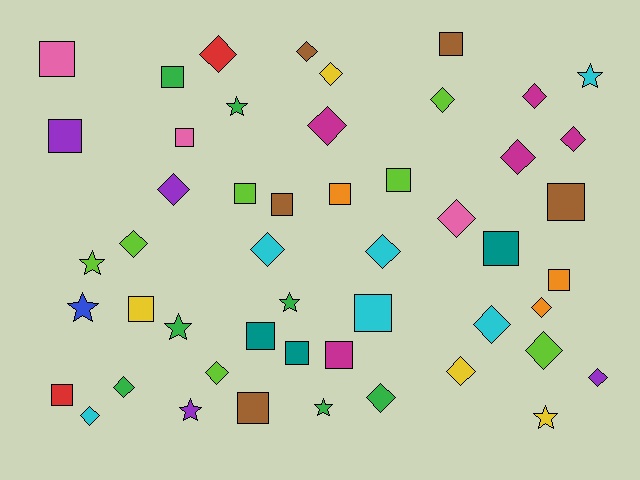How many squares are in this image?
There are 19 squares.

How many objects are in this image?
There are 50 objects.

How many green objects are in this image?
There are 7 green objects.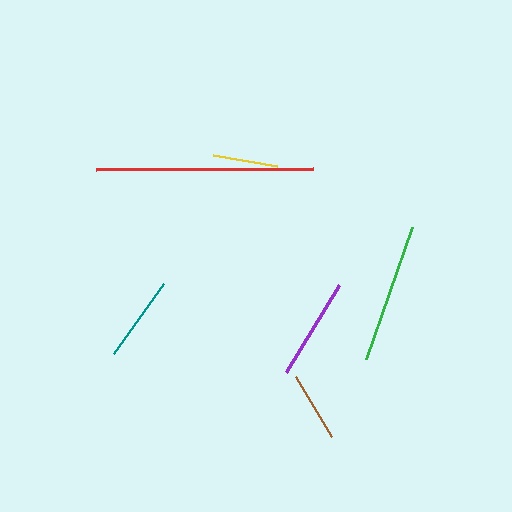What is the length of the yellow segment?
The yellow segment is approximately 64 pixels long.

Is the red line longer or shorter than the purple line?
The red line is longer than the purple line.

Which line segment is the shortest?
The yellow line is the shortest at approximately 64 pixels.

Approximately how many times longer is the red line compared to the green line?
The red line is approximately 1.6 times the length of the green line.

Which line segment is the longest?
The red line is the longest at approximately 218 pixels.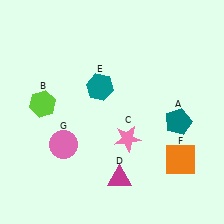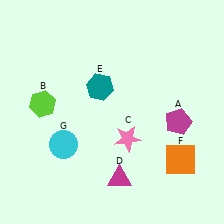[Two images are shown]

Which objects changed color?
A changed from teal to magenta. G changed from pink to cyan.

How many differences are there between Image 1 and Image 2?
There are 2 differences between the two images.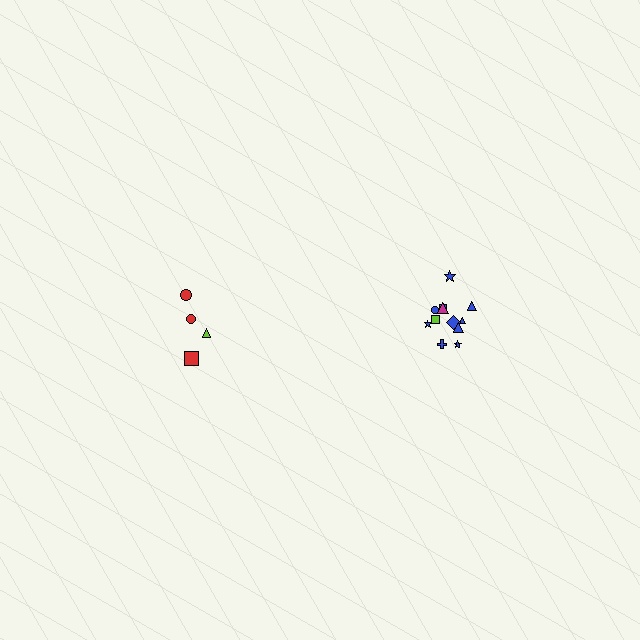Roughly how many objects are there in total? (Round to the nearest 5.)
Roughly 15 objects in total.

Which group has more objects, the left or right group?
The right group.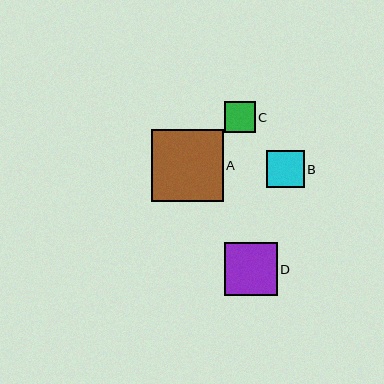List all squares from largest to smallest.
From largest to smallest: A, D, B, C.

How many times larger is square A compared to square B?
Square A is approximately 1.9 times the size of square B.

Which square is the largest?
Square A is the largest with a size of approximately 72 pixels.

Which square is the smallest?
Square C is the smallest with a size of approximately 31 pixels.